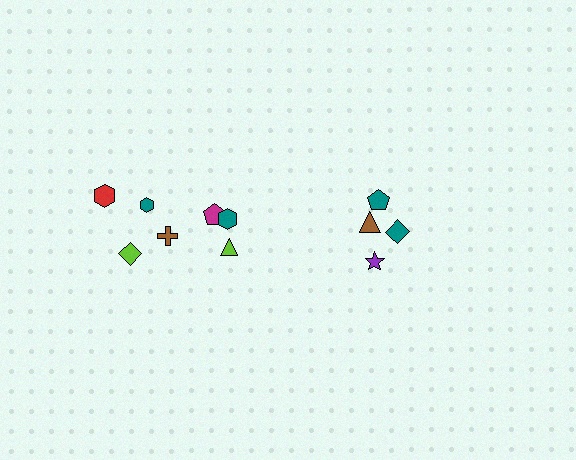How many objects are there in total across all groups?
There are 11 objects.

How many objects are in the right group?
There are 4 objects.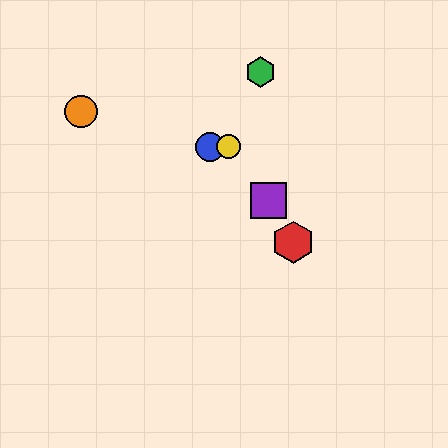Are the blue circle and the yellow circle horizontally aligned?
Yes, both are at y≈147.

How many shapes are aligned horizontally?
2 shapes (the blue circle, the yellow circle) are aligned horizontally.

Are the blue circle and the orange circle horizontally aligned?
No, the blue circle is at y≈147 and the orange circle is at y≈112.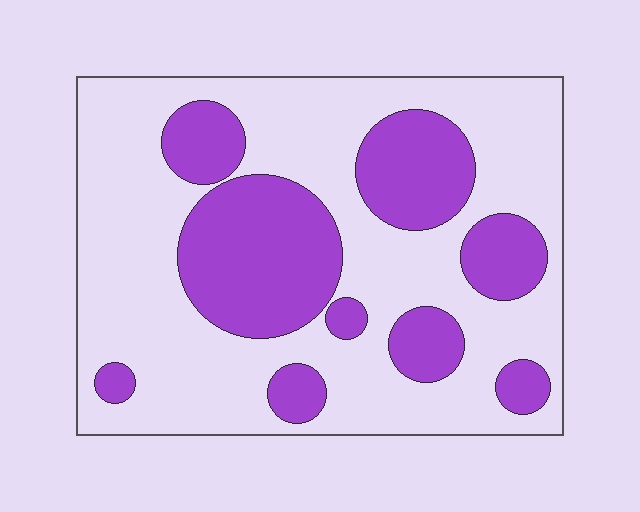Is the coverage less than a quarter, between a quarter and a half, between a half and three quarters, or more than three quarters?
Between a quarter and a half.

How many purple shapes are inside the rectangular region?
9.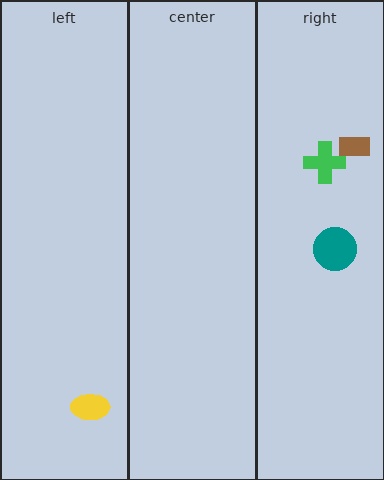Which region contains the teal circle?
The right region.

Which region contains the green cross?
The right region.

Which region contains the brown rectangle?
The right region.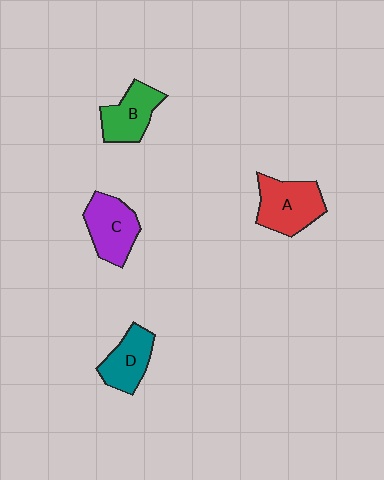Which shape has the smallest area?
Shape D (teal).